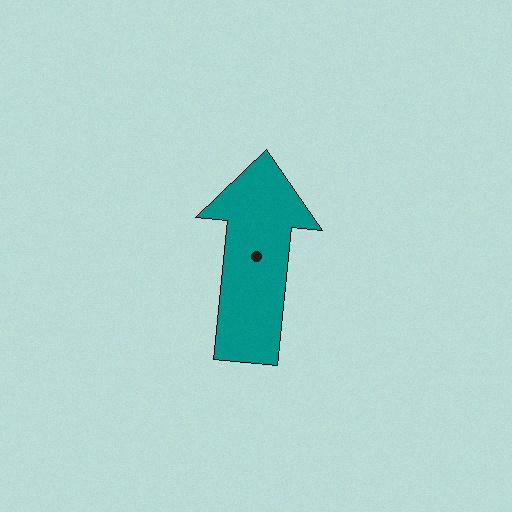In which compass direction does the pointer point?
North.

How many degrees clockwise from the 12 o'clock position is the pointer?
Approximately 6 degrees.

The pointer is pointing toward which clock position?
Roughly 12 o'clock.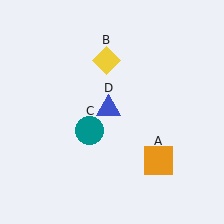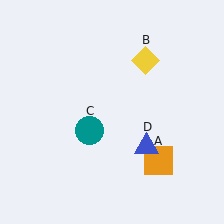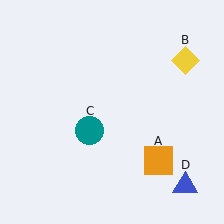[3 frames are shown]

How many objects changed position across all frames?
2 objects changed position: yellow diamond (object B), blue triangle (object D).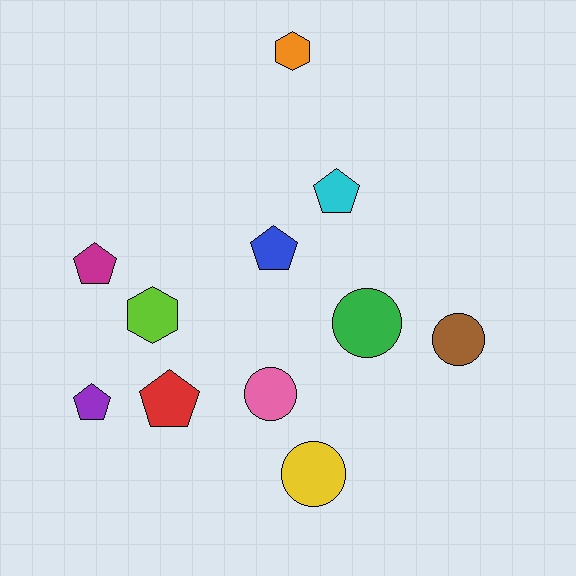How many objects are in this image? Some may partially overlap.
There are 11 objects.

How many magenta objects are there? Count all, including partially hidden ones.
There is 1 magenta object.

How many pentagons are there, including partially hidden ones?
There are 5 pentagons.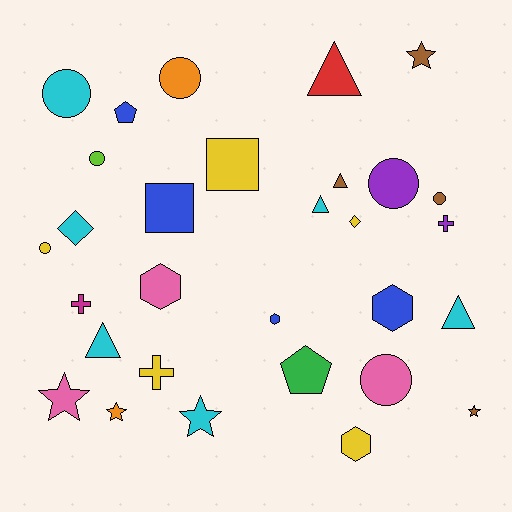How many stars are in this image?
There are 5 stars.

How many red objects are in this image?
There is 1 red object.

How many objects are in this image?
There are 30 objects.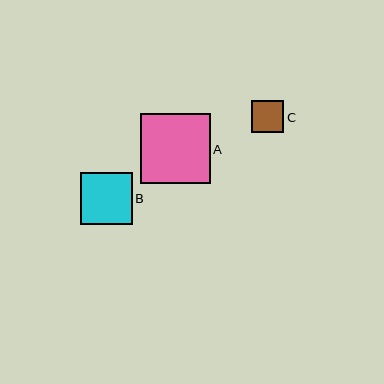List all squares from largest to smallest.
From largest to smallest: A, B, C.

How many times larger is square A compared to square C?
Square A is approximately 2.2 times the size of square C.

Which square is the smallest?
Square C is the smallest with a size of approximately 32 pixels.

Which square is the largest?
Square A is the largest with a size of approximately 70 pixels.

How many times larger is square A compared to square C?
Square A is approximately 2.2 times the size of square C.